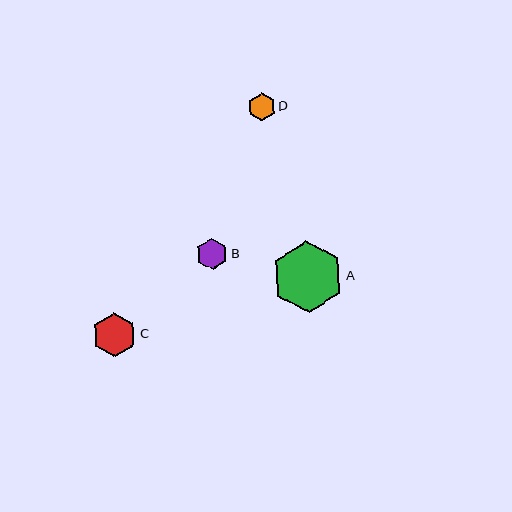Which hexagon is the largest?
Hexagon A is the largest with a size of approximately 71 pixels.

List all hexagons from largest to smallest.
From largest to smallest: A, C, B, D.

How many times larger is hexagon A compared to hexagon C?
Hexagon A is approximately 1.6 times the size of hexagon C.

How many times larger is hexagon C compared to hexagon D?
Hexagon C is approximately 1.6 times the size of hexagon D.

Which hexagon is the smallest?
Hexagon D is the smallest with a size of approximately 28 pixels.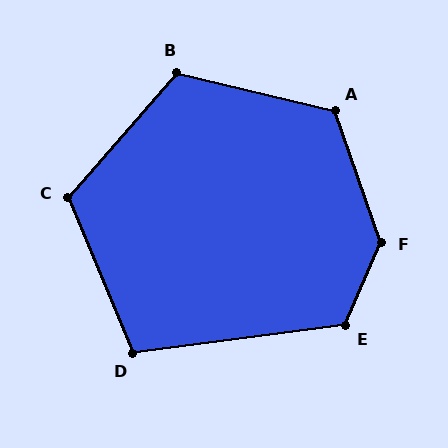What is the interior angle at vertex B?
Approximately 118 degrees (obtuse).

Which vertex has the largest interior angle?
F, at approximately 137 degrees.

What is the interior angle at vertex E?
Approximately 121 degrees (obtuse).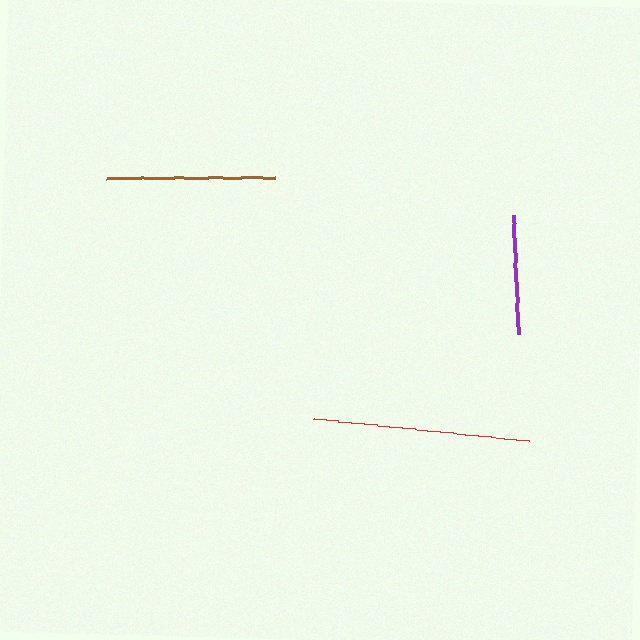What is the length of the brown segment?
The brown segment is approximately 168 pixels long.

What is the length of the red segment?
The red segment is approximately 217 pixels long.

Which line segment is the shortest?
The purple line is the shortest at approximately 119 pixels.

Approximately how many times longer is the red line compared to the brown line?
The red line is approximately 1.3 times the length of the brown line.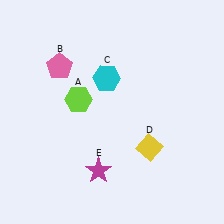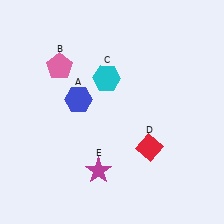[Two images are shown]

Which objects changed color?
A changed from lime to blue. D changed from yellow to red.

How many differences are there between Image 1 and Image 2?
There are 2 differences between the two images.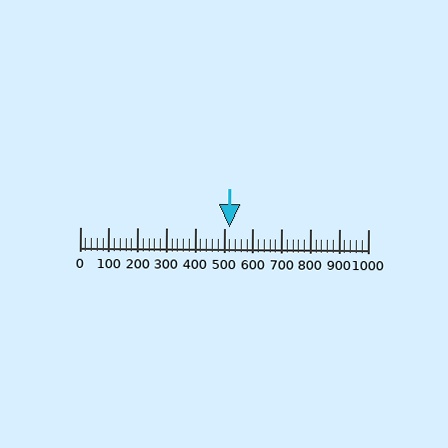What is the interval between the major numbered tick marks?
The major tick marks are spaced 100 units apart.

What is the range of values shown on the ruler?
The ruler shows values from 0 to 1000.